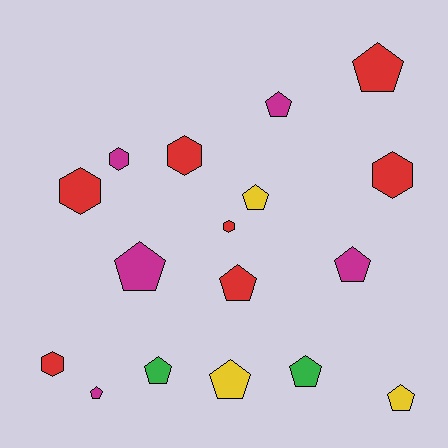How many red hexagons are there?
There are 5 red hexagons.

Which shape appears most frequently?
Pentagon, with 11 objects.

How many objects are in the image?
There are 17 objects.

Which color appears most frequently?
Red, with 7 objects.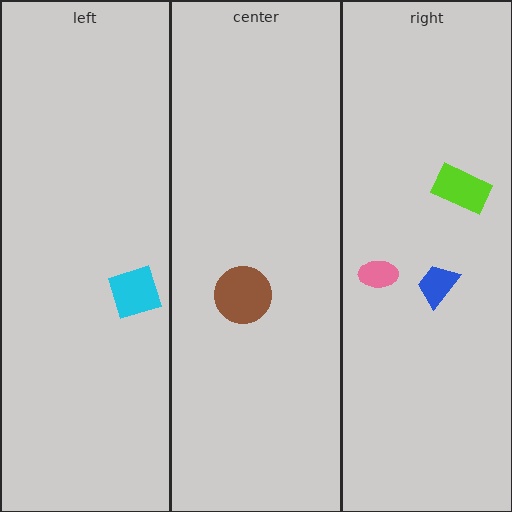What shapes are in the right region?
The blue trapezoid, the lime rectangle, the pink ellipse.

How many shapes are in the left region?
1.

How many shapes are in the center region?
1.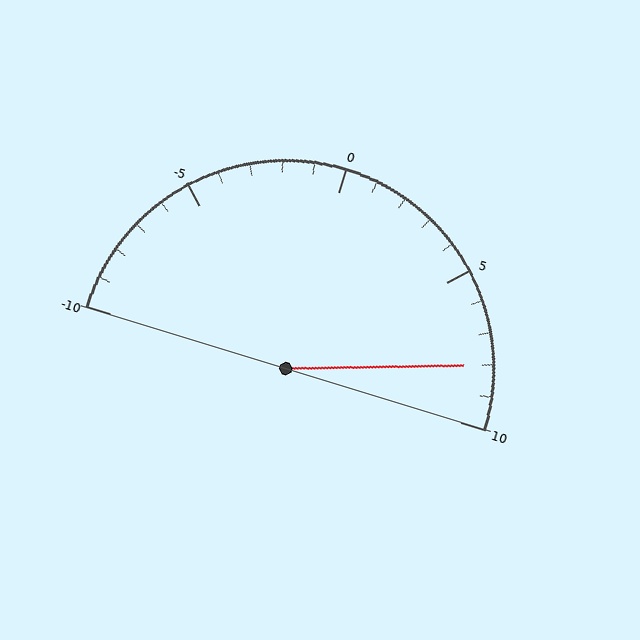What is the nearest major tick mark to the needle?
The nearest major tick mark is 10.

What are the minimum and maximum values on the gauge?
The gauge ranges from -10 to 10.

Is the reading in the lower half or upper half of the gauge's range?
The reading is in the upper half of the range (-10 to 10).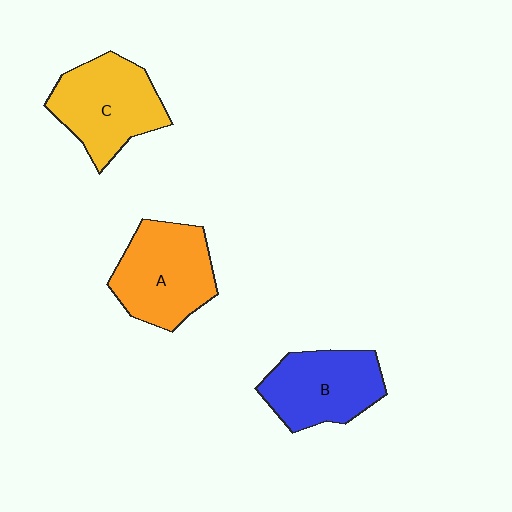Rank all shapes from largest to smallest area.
From largest to smallest: A (orange), C (yellow), B (blue).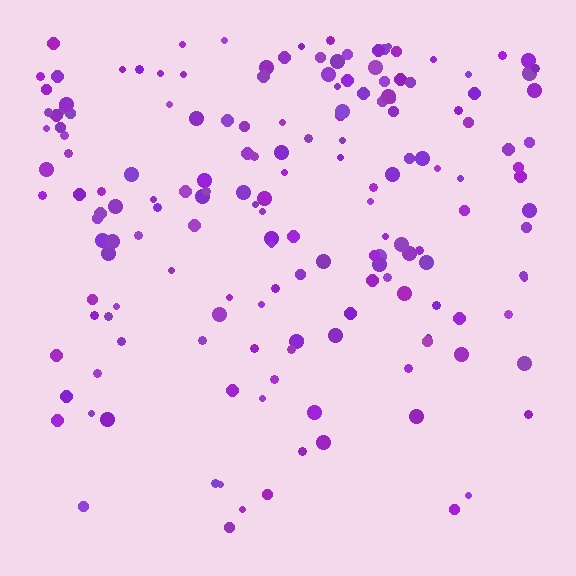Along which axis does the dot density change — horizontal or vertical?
Vertical.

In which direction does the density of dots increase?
From bottom to top, with the top side densest.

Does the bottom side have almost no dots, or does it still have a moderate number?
Still a moderate number, just noticeably fewer than the top.